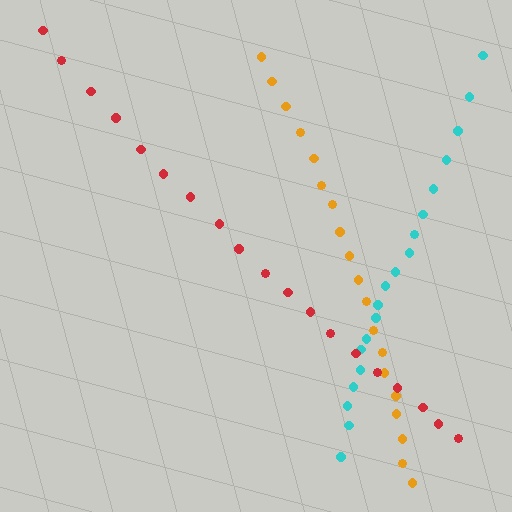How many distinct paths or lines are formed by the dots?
There are 3 distinct paths.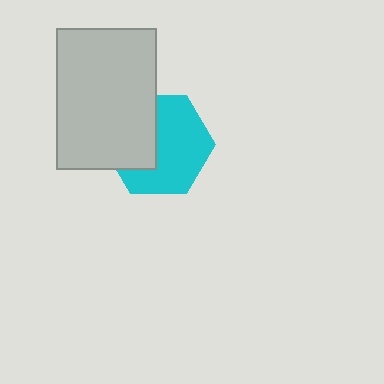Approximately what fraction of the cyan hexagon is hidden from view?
Roughly 39% of the cyan hexagon is hidden behind the light gray rectangle.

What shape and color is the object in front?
The object in front is a light gray rectangle.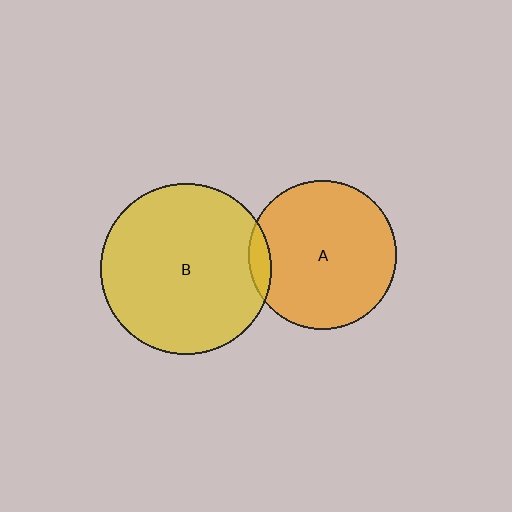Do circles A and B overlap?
Yes.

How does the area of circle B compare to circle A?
Approximately 1.3 times.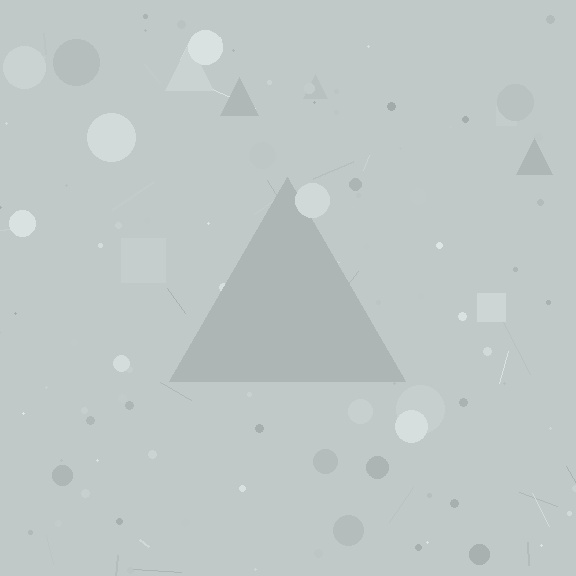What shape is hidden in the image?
A triangle is hidden in the image.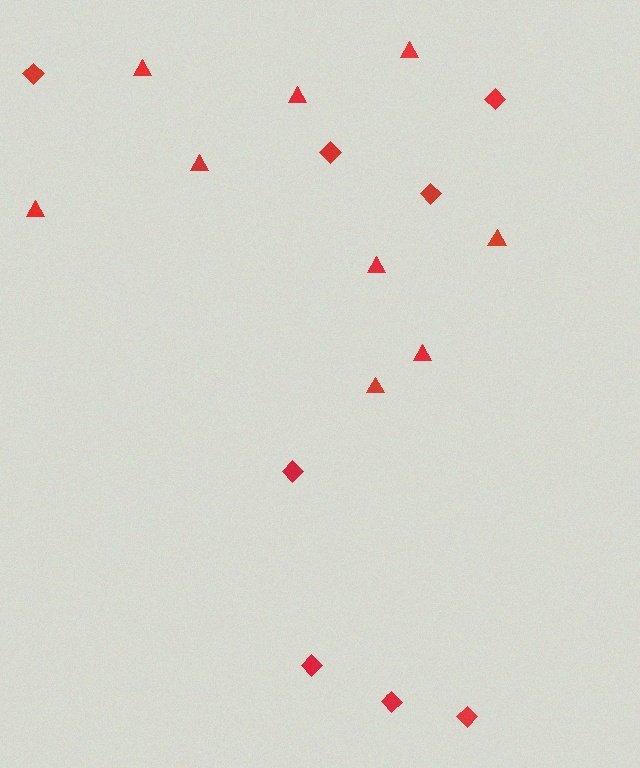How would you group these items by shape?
There are 2 groups: one group of diamonds (8) and one group of triangles (9).